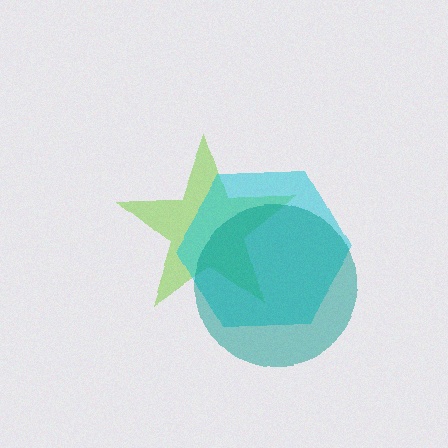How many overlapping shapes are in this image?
There are 3 overlapping shapes in the image.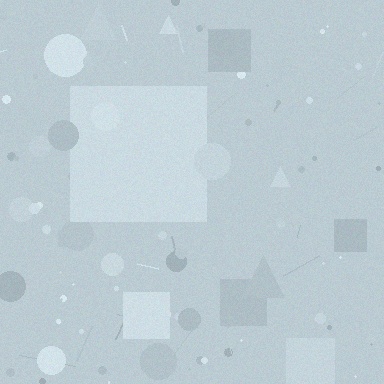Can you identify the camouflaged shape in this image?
The camouflaged shape is a square.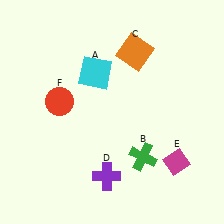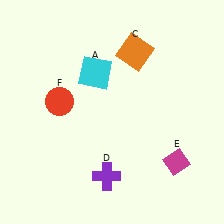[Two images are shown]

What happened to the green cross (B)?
The green cross (B) was removed in Image 2. It was in the bottom-right area of Image 1.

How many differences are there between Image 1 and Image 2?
There is 1 difference between the two images.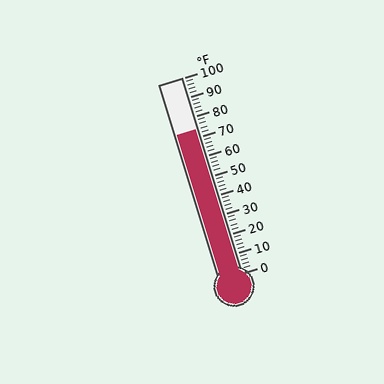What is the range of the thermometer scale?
The thermometer scale ranges from 0°F to 100°F.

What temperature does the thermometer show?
The thermometer shows approximately 74°F.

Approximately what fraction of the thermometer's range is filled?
The thermometer is filled to approximately 75% of its range.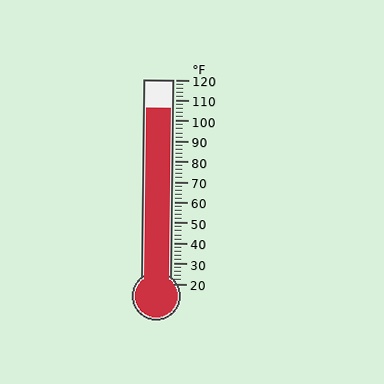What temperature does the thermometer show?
The thermometer shows approximately 106°F.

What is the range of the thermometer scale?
The thermometer scale ranges from 20°F to 120°F.